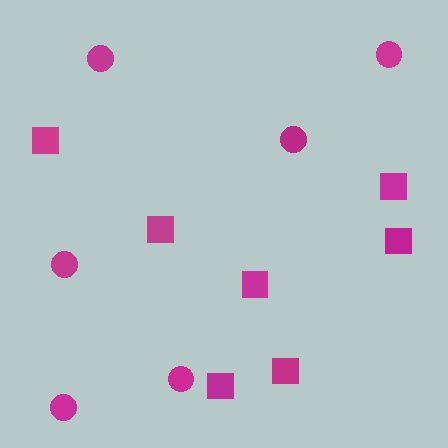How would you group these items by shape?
There are 2 groups: one group of circles (6) and one group of squares (7).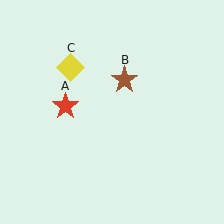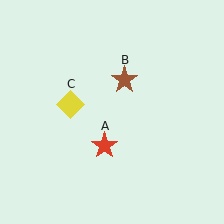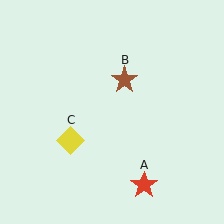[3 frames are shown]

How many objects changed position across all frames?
2 objects changed position: red star (object A), yellow diamond (object C).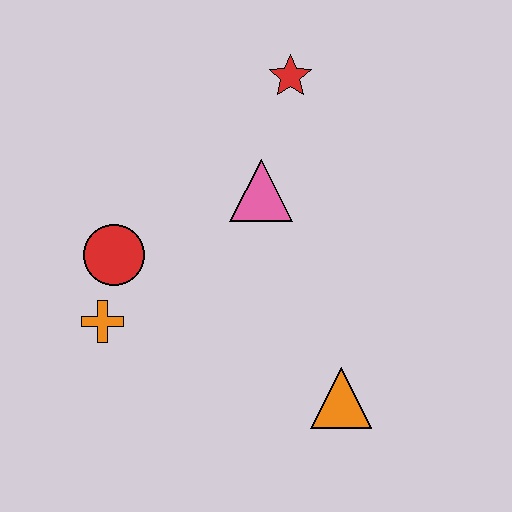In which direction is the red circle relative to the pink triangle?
The red circle is to the left of the pink triangle.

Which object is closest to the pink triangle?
The red star is closest to the pink triangle.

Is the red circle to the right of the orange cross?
Yes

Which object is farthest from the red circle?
The orange triangle is farthest from the red circle.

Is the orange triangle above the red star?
No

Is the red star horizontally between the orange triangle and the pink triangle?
Yes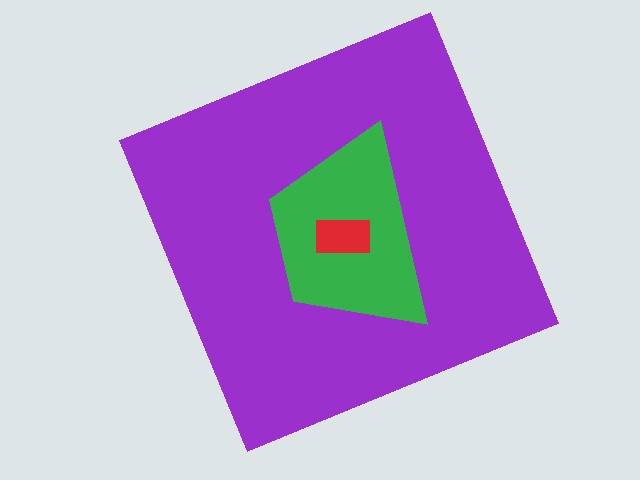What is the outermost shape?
The purple square.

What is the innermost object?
The red rectangle.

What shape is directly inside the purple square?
The green trapezoid.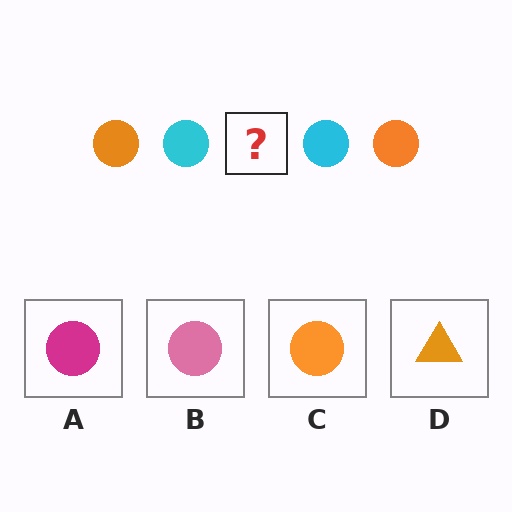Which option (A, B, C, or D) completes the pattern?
C.